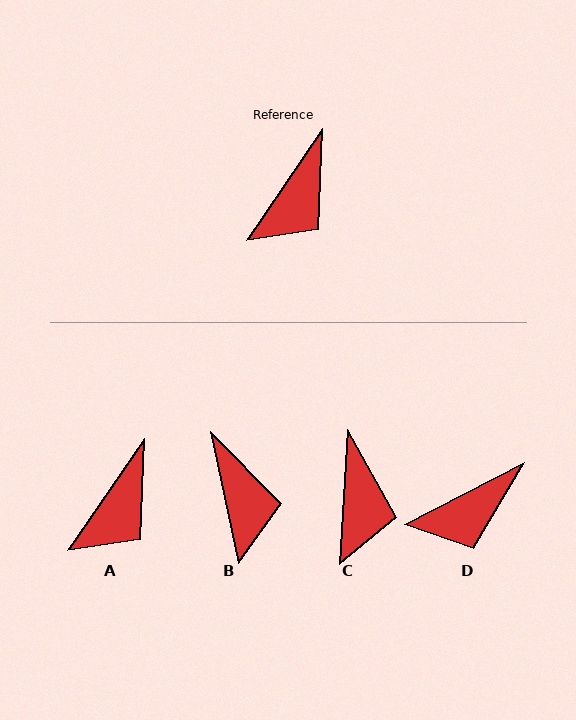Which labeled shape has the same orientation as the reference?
A.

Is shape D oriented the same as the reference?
No, it is off by about 28 degrees.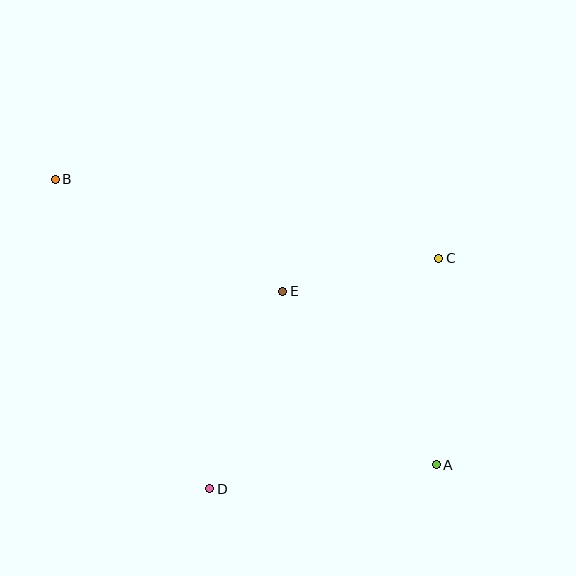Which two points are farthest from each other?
Points A and B are farthest from each other.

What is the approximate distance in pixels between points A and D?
The distance between A and D is approximately 228 pixels.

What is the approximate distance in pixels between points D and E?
The distance between D and E is approximately 211 pixels.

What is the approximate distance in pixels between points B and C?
The distance between B and C is approximately 391 pixels.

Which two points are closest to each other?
Points C and E are closest to each other.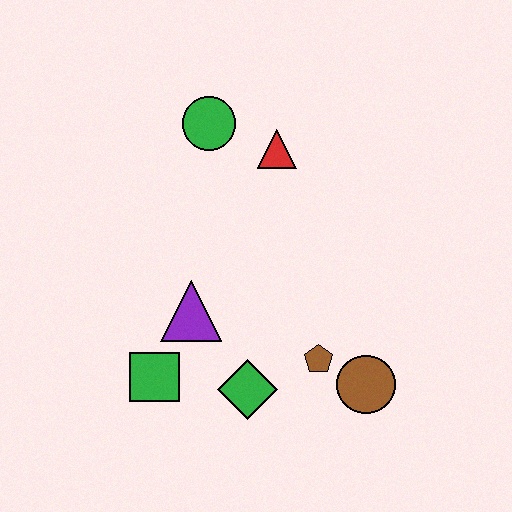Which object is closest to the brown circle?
The brown pentagon is closest to the brown circle.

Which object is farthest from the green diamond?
The green circle is farthest from the green diamond.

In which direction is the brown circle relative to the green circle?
The brown circle is below the green circle.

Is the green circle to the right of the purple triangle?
Yes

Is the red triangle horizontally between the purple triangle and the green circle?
No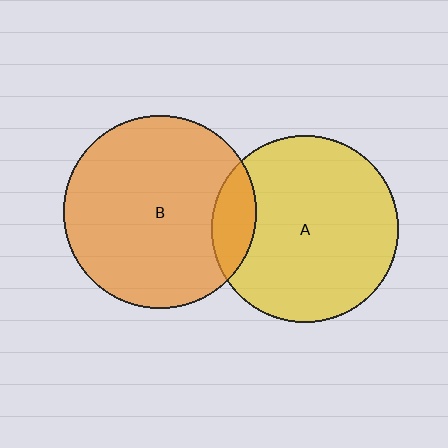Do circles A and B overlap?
Yes.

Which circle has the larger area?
Circle B (orange).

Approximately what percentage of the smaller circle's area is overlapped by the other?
Approximately 15%.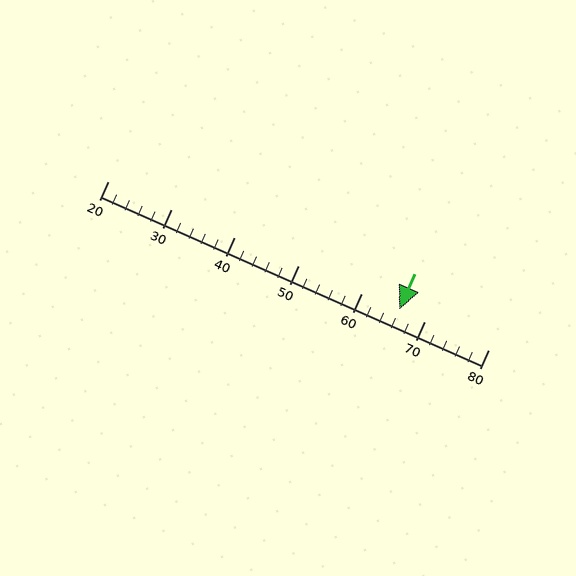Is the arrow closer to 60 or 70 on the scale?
The arrow is closer to 70.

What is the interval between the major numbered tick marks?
The major tick marks are spaced 10 units apart.